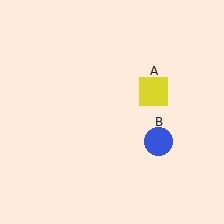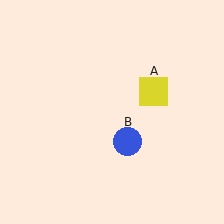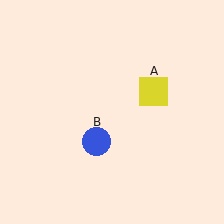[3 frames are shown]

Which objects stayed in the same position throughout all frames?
Yellow square (object A) remained stationary.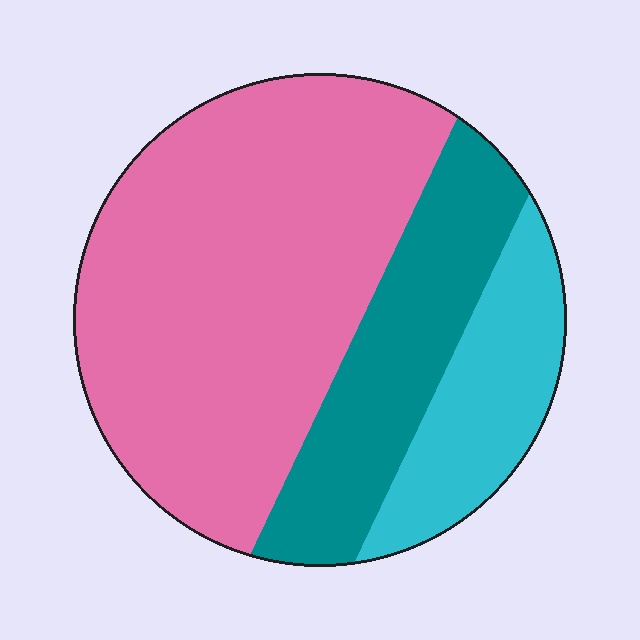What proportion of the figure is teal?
Teal takes up about one quarter (1/4) of the figure.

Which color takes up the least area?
Cyan, at roughly 15%.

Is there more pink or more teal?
Pink.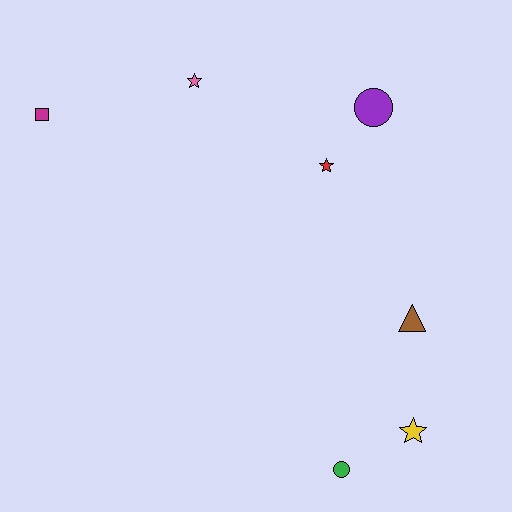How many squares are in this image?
There is 1 square.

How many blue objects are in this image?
There are no blue objects.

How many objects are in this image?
There are 7 objects.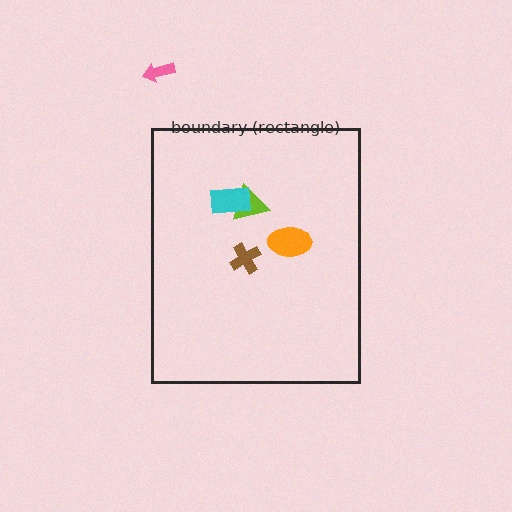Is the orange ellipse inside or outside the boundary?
Inside.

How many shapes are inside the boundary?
4 inside, 1 outside.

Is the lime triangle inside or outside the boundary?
Inside.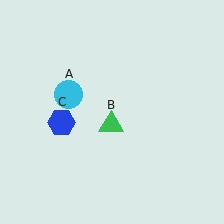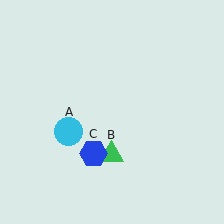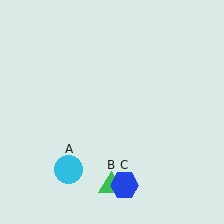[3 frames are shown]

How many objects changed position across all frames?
3 objects changed position: cyan circle (object A), green triangle (object B), blue hexagon (object C).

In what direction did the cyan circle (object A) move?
The cyan circle (object A) moved down.